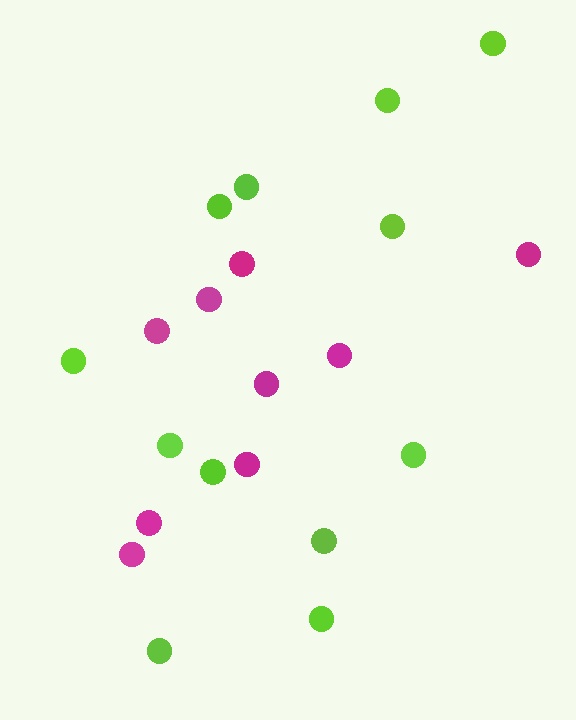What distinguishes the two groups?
There are 2 groups: one group of magenta circles (9) and one group of lime circles (12).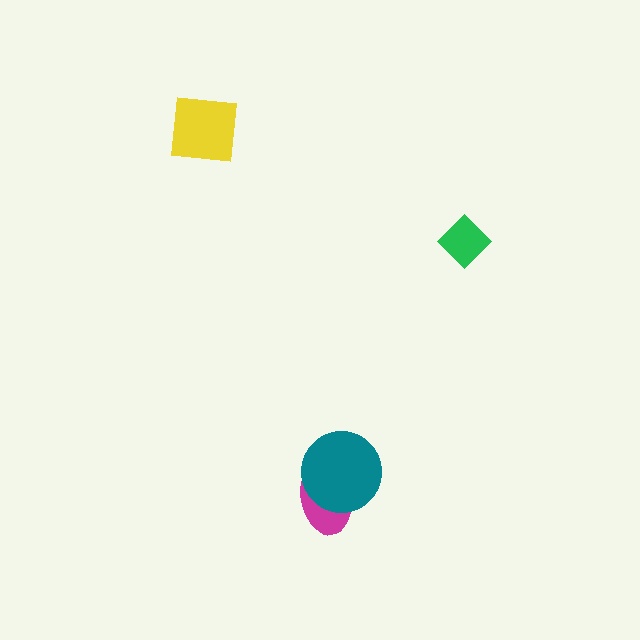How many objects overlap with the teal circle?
1 object overlaps with the teal circle.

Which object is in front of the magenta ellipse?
The teal circle is in front of the magenta ellipse.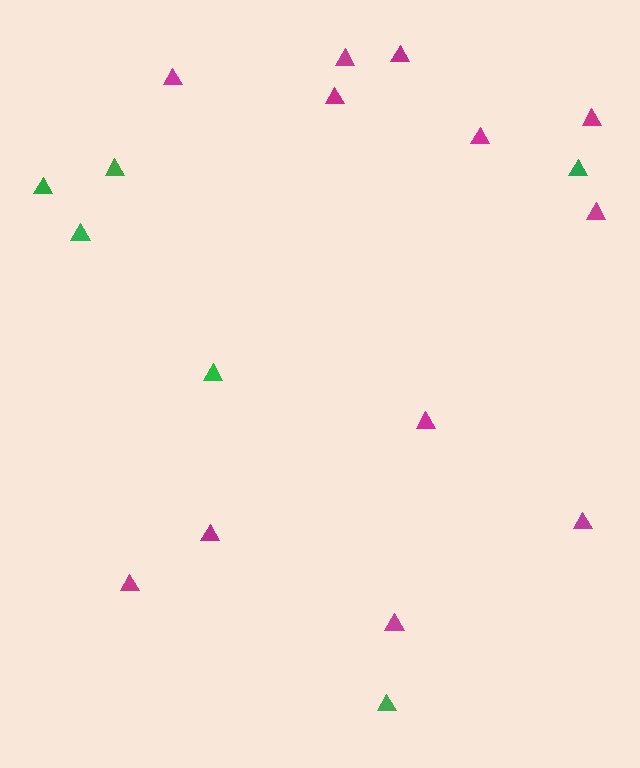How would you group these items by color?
There are 2 groups: one group of magenta triangles (12) and one group of green triangles (6).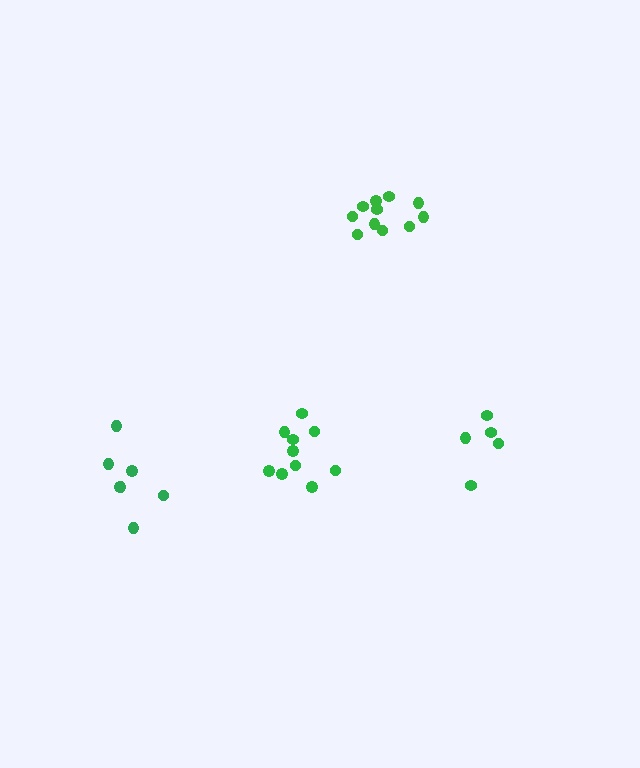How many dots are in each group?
Group 1: 7 dots, Group 2: 5 dots, Group 3: 11 dots, Group 4: 10 dots (33 total).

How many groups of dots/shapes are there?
There are 4 groups.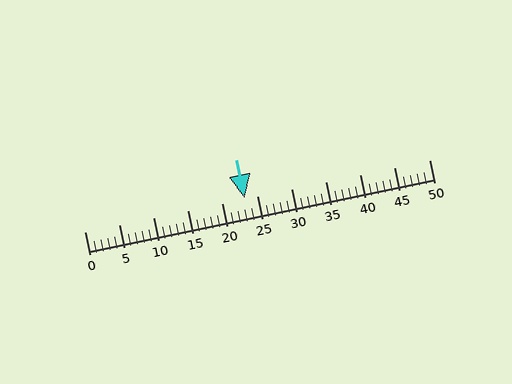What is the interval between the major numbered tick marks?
The major tick marks are spaced 5 units apart.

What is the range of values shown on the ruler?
The ruler shows values from 0 to 50.